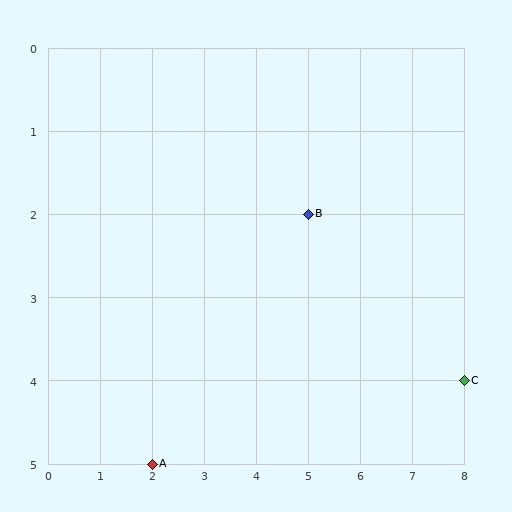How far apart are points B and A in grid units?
Points B and A are 3 columns and 3 rows apart (about 4.2 grid units diagonally).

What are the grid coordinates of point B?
Point B is at grid coordinates (5, 2).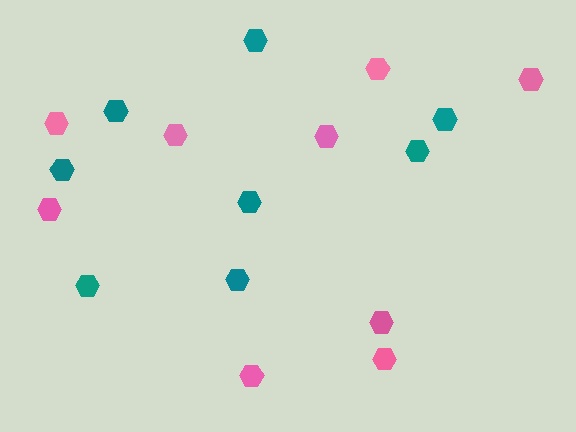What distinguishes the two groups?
There are 2 groups: one group of teal hexagons (8) and one group of pink hexagons (9).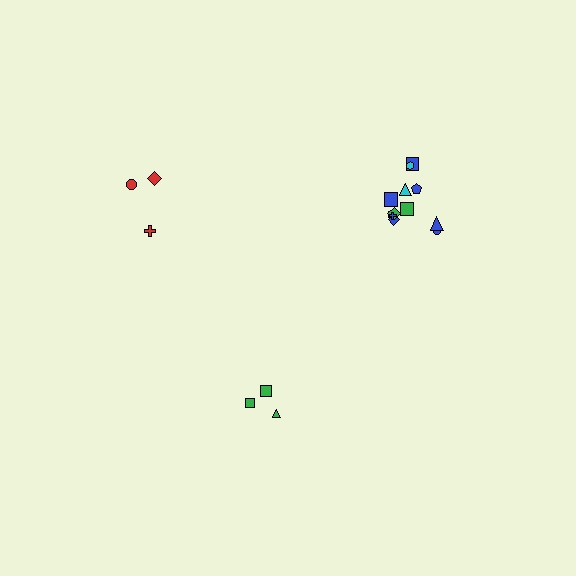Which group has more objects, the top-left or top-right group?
The top-right group.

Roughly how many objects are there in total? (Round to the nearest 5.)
Roughly 20 objects in total.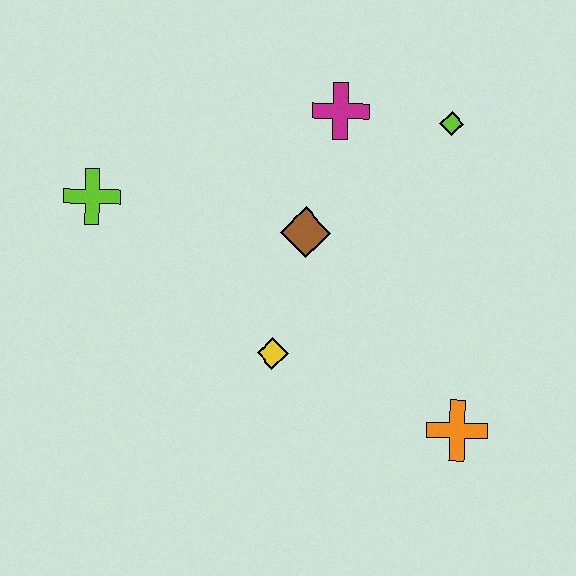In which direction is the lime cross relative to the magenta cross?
The lime cross is to the left of the magenta cross.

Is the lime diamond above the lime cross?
Yes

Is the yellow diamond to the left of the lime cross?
No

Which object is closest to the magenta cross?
The lime diamond is closest to the magenta cross.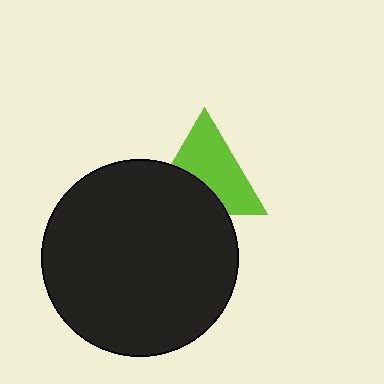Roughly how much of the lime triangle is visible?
About half of it is visible (roughly 62%).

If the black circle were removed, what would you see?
You would see the complete lime triangle.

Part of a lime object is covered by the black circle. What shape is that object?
It is a triangle.